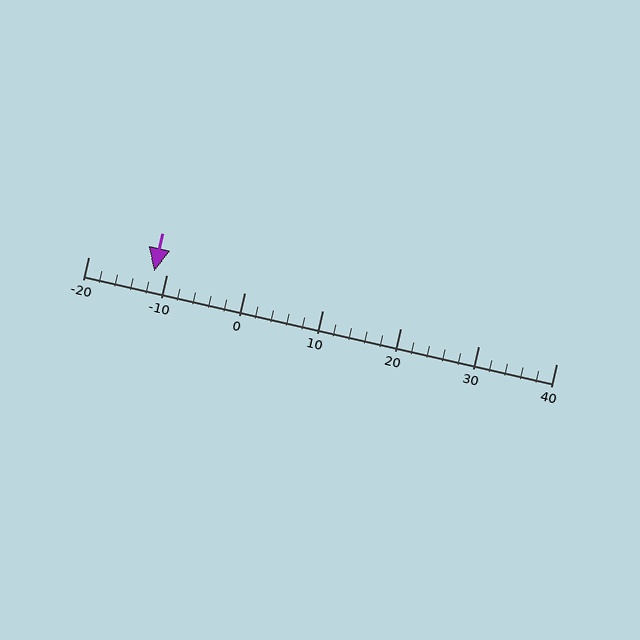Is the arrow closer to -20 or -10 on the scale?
The arrow is closer to -10.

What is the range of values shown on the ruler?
The ruler shows values from -20 to 40.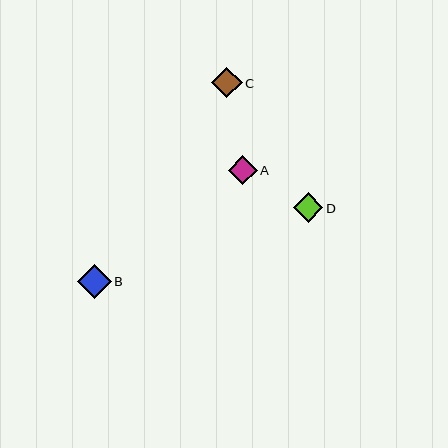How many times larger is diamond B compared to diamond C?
Diamond B is approximately 1.1 times the size of diamond C.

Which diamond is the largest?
Diamond B is the largest with a size of approximately 34 pixels.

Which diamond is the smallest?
Diamond A is the smallest with a size of approximately 29 pixels.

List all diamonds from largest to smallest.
From largest to smallest: B, C, D, A.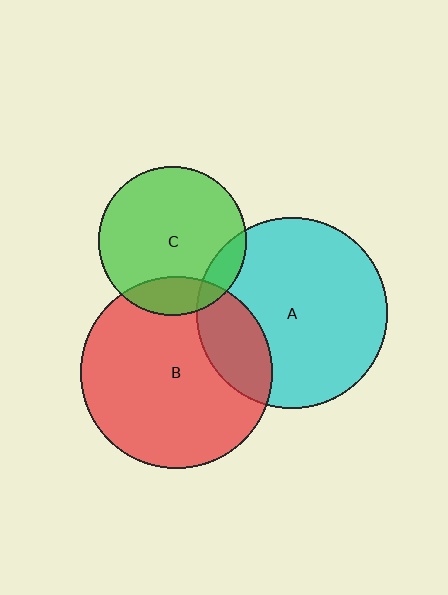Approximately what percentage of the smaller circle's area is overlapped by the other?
Approximately 15%.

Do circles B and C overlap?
Yes.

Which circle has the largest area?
Circle B (red).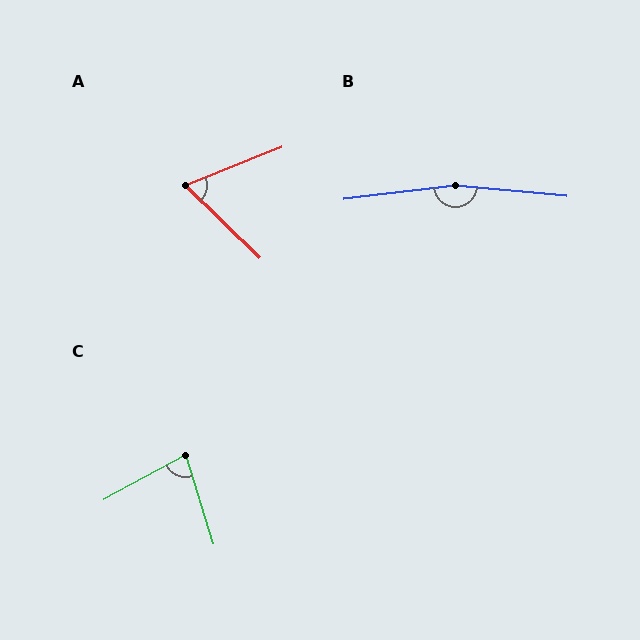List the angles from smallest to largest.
A (66°), C (79°), B (168°).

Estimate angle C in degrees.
Approximately 79 degrees.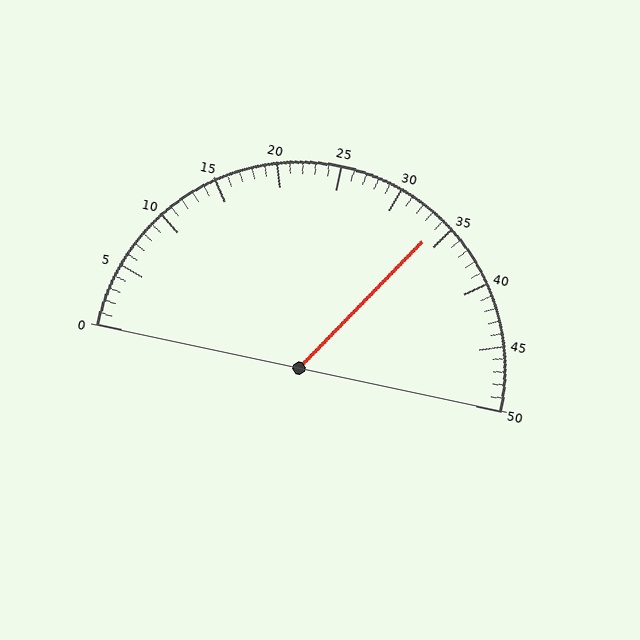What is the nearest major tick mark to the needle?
The nearest major tick mark is 35.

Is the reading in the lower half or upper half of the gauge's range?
The reading is in the upper half of the range (0 to 50).